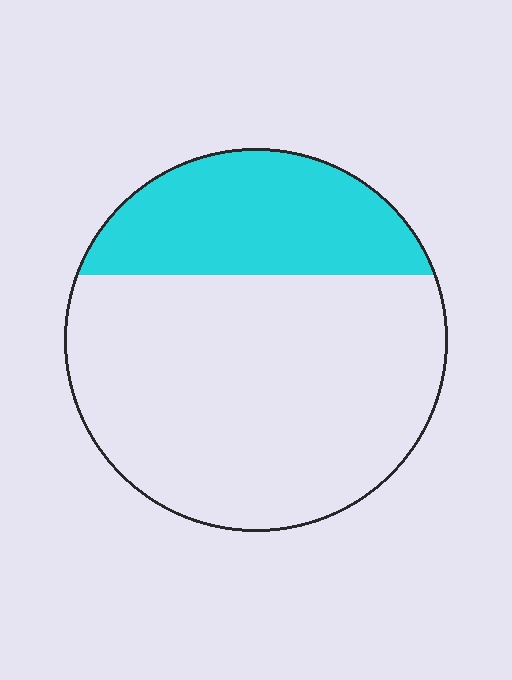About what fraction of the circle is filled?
About one quarter (1/4).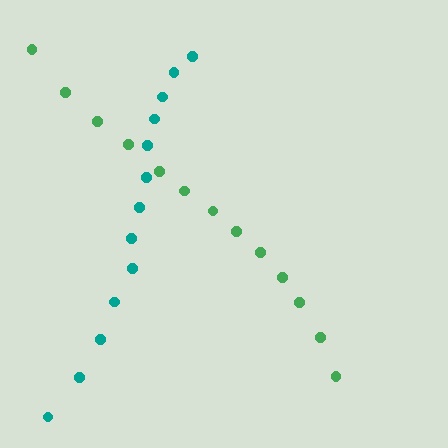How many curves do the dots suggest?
There are 2 distinct paths.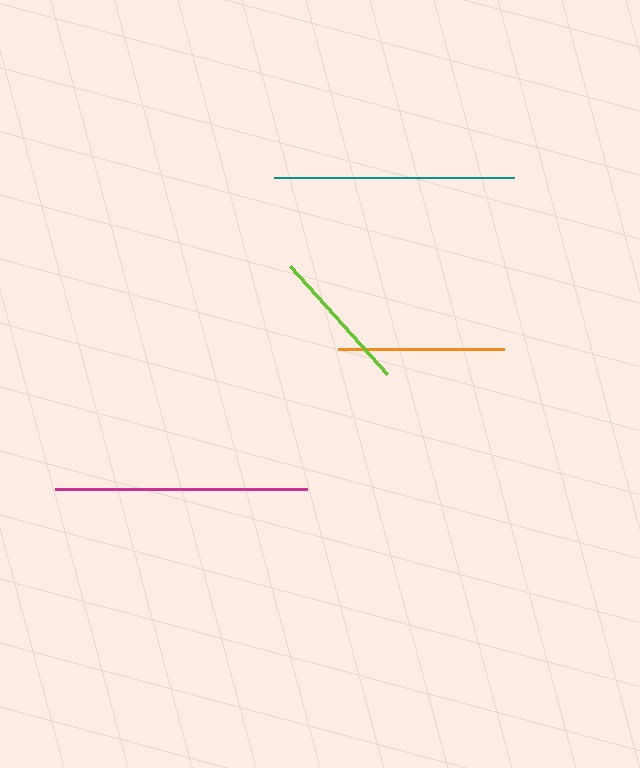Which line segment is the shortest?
The lime line is the shortest at approximately 145 pixels.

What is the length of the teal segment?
The teal segment is approximately 240 pixels long.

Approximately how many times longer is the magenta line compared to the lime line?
The magenta line is approximately 1.7 times the length of the lime line.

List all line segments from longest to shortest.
From longest to shortest: magenta, teal, orange, lime.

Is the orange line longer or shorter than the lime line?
The orange line is longer than the lime line.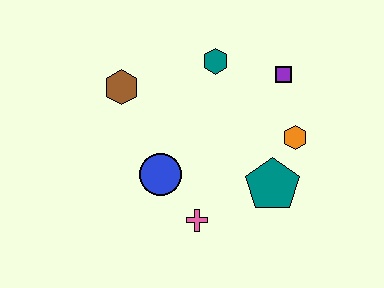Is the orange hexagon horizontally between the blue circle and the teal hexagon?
No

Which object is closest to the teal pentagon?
The orange hexagon is closest to the teal pentagon.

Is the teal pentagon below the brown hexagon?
Yes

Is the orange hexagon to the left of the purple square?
No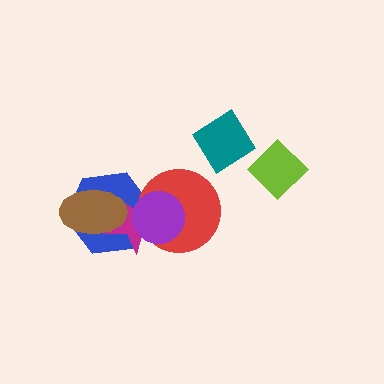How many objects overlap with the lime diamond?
0 objects overlap with the lime diamond.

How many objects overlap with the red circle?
3 objects overlap with the red circle.